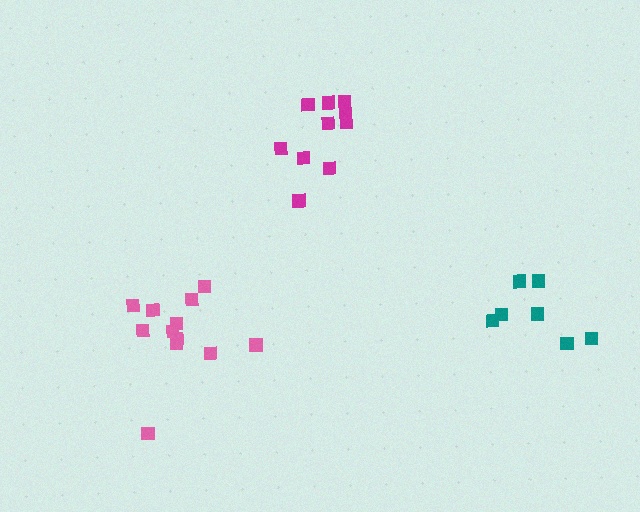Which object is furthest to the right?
The teal cluster is rightmost.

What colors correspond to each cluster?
The clusters are colored: teal, pink, magenta.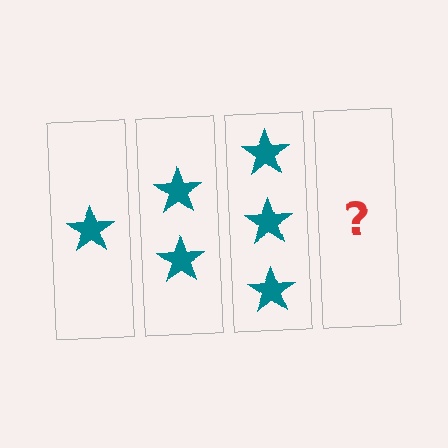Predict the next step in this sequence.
The next step is 4 stars.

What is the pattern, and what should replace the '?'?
The pattern is that each step adds one more star. The '?' should be 4 stars.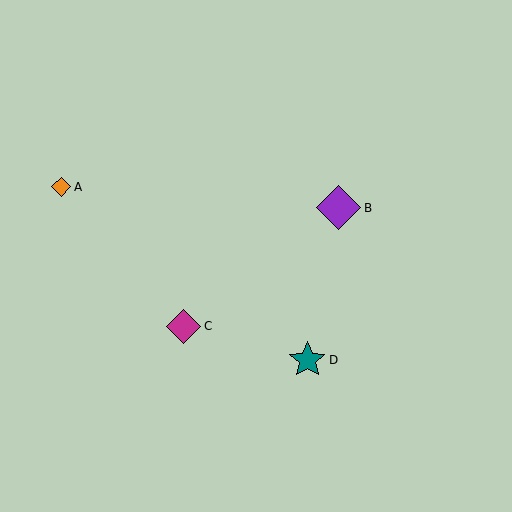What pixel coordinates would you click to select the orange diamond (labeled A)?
Click at (61, 187) to select the orange diamond A.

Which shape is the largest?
The purple diamond (labeled B) is the largest.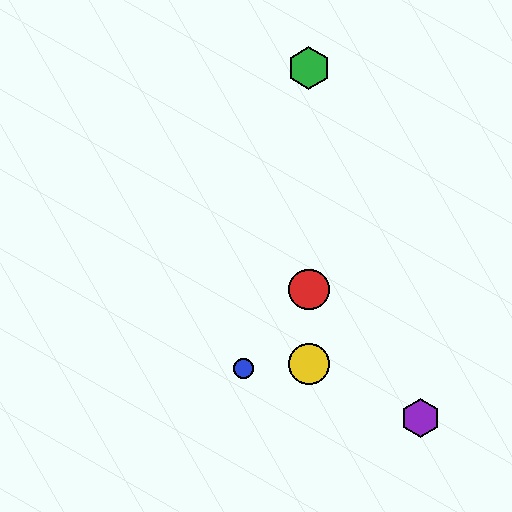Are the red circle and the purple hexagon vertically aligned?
No, the red circle is at x≈309 and the purple hexagon is at x≈421.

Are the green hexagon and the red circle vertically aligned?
Yes, both are at x≈309.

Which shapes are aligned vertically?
The red circle, the green hexagon, the yellow circle are aligned vertically.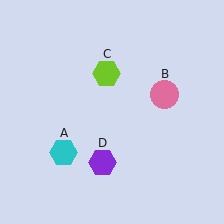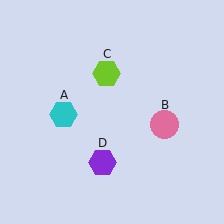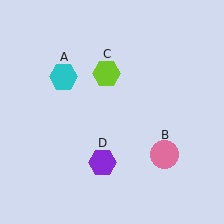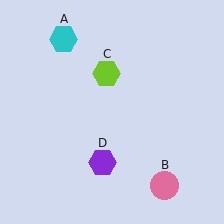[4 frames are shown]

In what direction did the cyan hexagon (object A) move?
The cyan hexagon (object A) moved up.